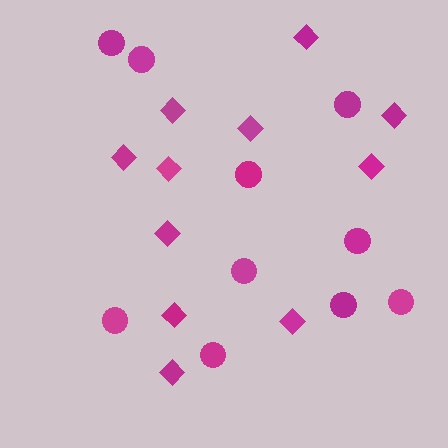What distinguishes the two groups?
There are 2 groups: one group of diamonds (11) and one group of circles (10).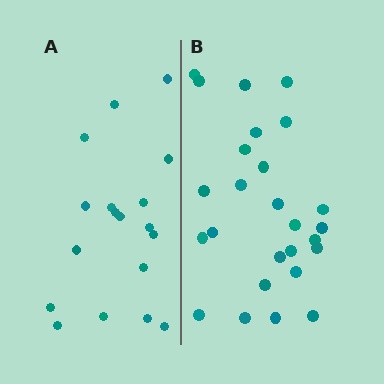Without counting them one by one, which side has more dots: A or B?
Region B (the right region) has more dots.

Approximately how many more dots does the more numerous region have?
Region B has roughly 8 or so more dots than region A.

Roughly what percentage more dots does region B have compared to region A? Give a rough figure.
About 45% more.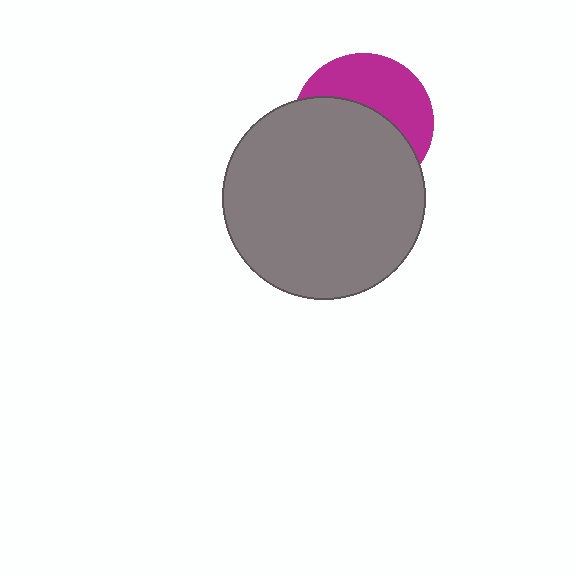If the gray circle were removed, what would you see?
You would see the complete magenta circle.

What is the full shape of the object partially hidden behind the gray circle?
The partially hidden object is a magenta circle.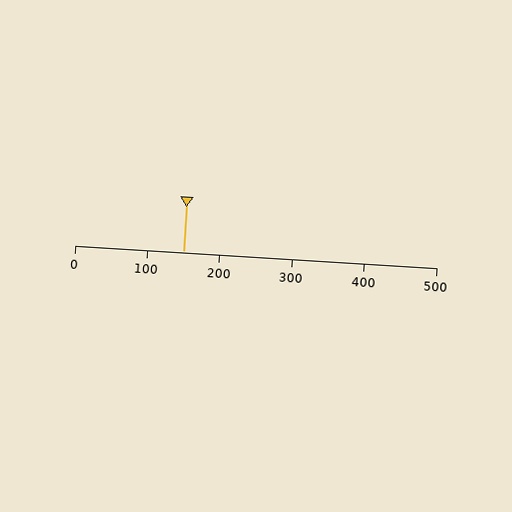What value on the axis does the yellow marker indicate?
The marker indicates approximately 150.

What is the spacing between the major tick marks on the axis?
The major ticks are spaced 100 apart.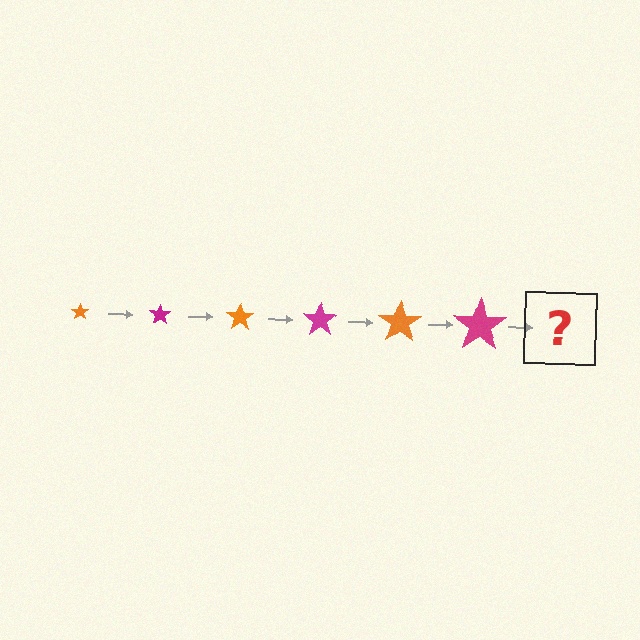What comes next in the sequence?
The next element should be an orange star, larger than the previous one.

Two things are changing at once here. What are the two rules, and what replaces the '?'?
The two rules are that the star grows larger each step and the color cycles through orange and magenta. The '?' should be an orange star, larger than the previous one.